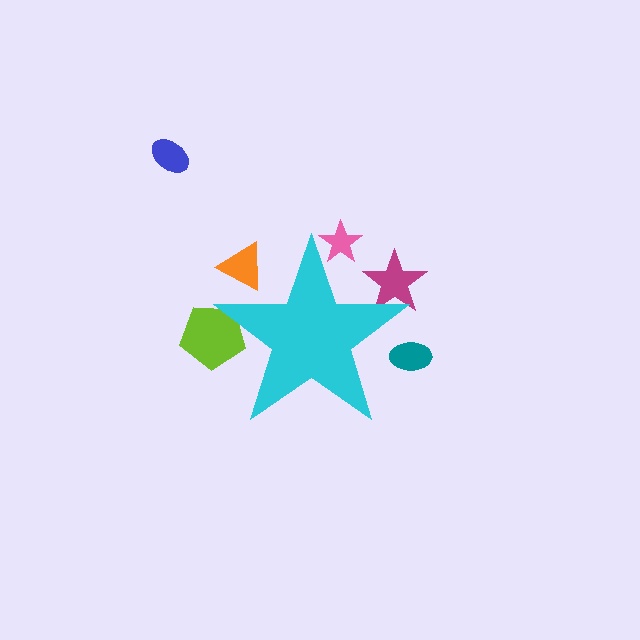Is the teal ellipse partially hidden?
Yes, the teal ellipse is partially hidden behind the cyan star.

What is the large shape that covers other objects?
A cyan star.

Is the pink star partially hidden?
Yes, the pink star is partially hidden behind the cyan star.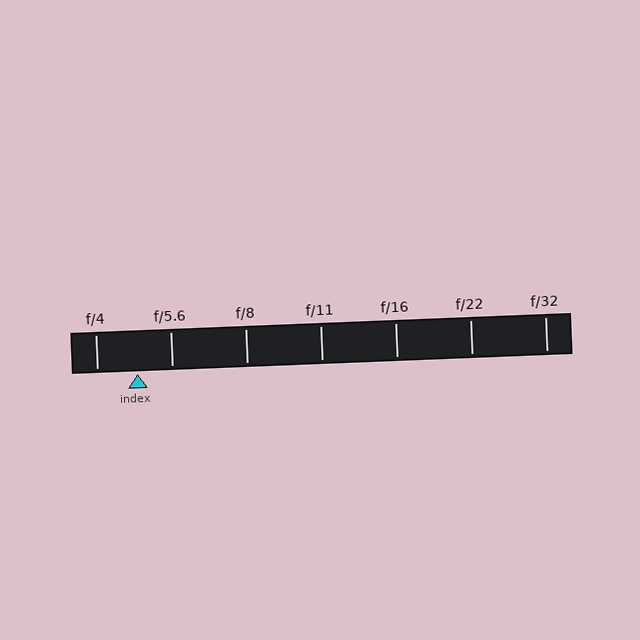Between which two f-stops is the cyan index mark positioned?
The index mark is between f/4 and f/5.6.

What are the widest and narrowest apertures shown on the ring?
The widest aperture shown is f/4 and the narrowest is f/32.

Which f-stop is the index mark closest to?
The index mark is closest to f/5.6.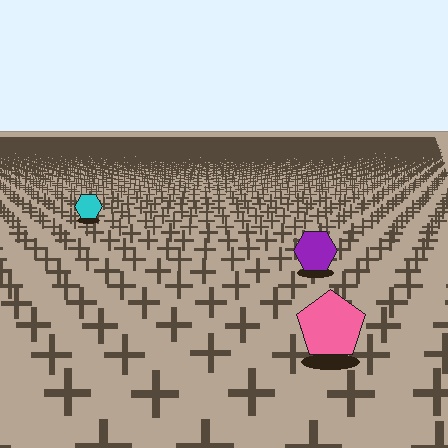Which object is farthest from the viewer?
The cyan hexagon is farthest from the viewer. It appears smaller and the ground texture around it is denser.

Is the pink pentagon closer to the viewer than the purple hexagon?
Yes. The pink pentagon is closer — you can tell from the texture gradient: the ground texture is coarser near it.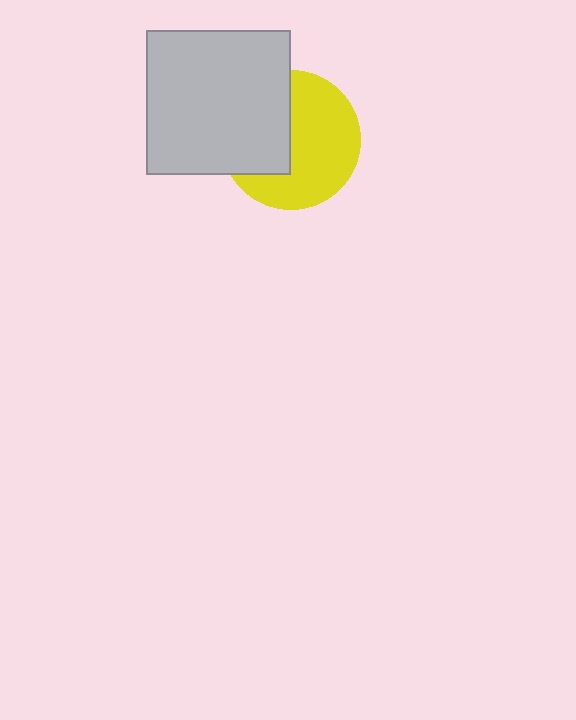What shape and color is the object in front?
The object in front is a light gray square.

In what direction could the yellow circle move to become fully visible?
The yellow circle could move right. That would shift it out from behind the light gray square entirely.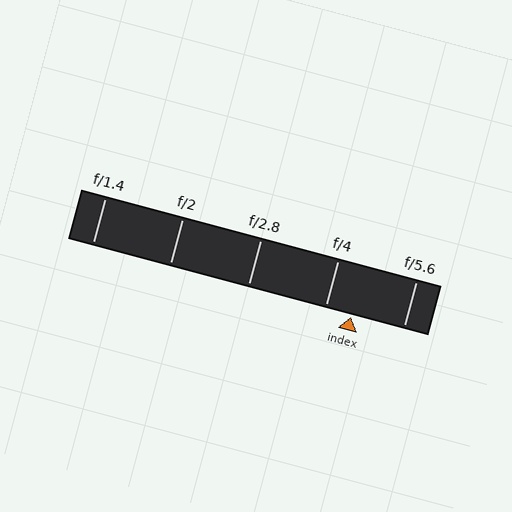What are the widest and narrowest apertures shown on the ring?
The widest aperture shown is f/1.4 and the narrowest is f/5.6.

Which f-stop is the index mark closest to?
The index mark is closest to f/4.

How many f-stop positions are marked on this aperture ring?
There are 5 f-stop positions marked.